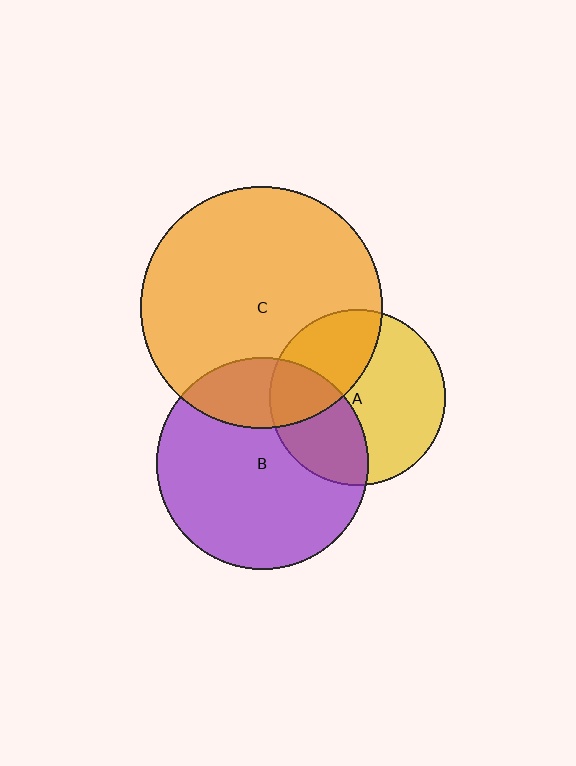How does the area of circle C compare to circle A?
Approximately 1.9 times.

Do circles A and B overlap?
Yes.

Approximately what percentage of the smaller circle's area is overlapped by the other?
Approximately 35%.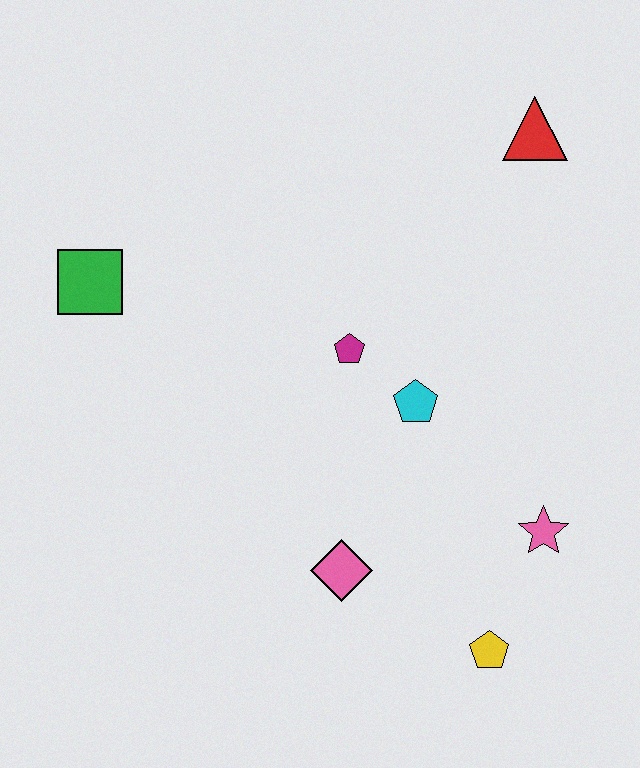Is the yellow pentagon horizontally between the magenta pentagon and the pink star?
Yes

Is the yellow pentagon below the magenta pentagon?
Yes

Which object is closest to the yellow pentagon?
The pink star is closest to the yellow pentagon.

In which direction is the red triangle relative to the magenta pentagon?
The red triangle is above the magenta pentagon.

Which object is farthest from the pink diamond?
The red triangle is farthest from the pink diamond.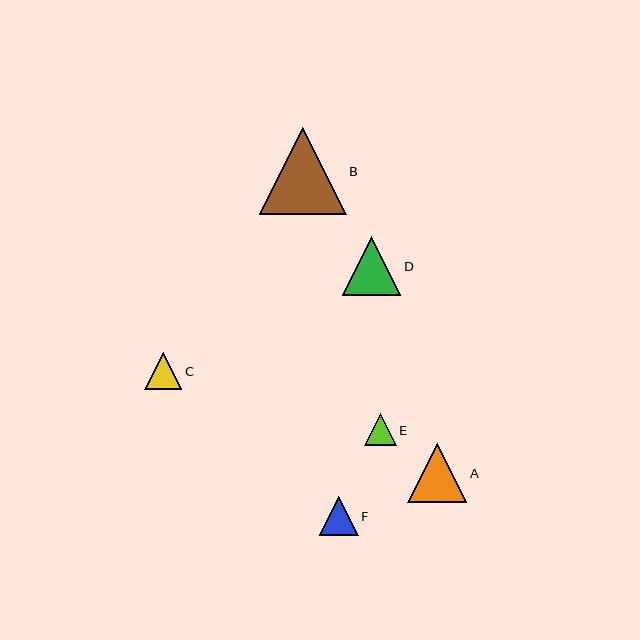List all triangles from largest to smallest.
From largest to smallest: B, A, D, F, C, E.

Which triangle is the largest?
Triangle B is the largest with a size of approximately 87 pixels.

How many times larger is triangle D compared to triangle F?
Triangle D is approximately 1.5 times the size of triangle F.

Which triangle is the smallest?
Triangle E is the smallest with a size of approximately 32 pixels.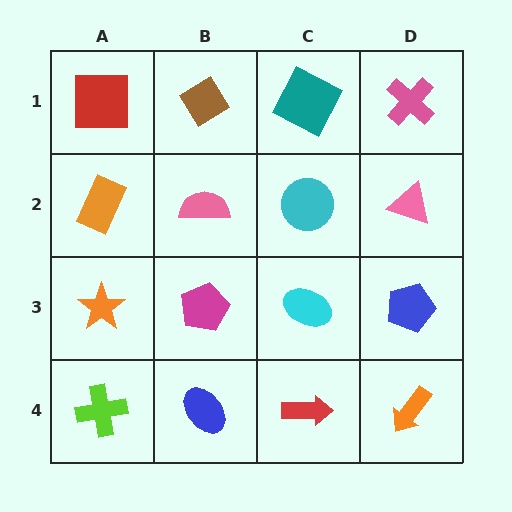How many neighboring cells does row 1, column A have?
2.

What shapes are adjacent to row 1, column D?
A pink triangle (row 2, column D), a teal square (row 1, column C).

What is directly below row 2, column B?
A magenta pentagon.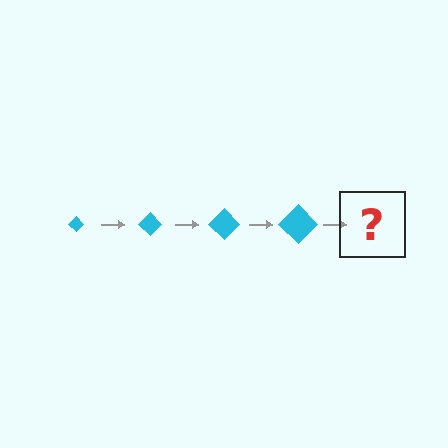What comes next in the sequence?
The next element should be a cyan diamond, larger than the previous one.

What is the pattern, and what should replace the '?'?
The pattern is that the diamond gets progressively larger each step. The '?' should be a cyan diamond, larger than the previous one.